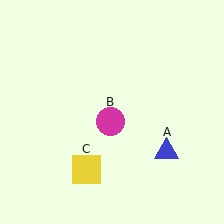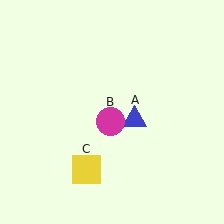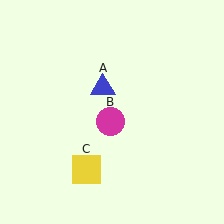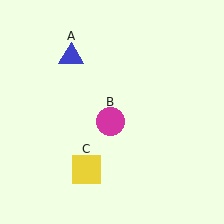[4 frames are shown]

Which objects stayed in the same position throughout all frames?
Magenta circle (object B) and yellow square (object C) remained stationary.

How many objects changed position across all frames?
1 object changed position: blue triangle (object A).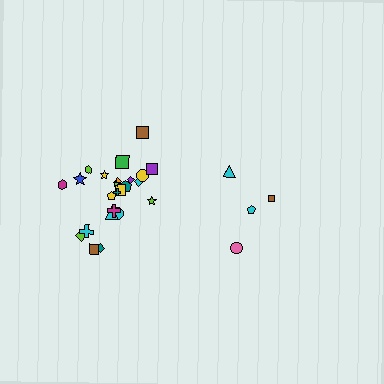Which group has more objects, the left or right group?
The left group.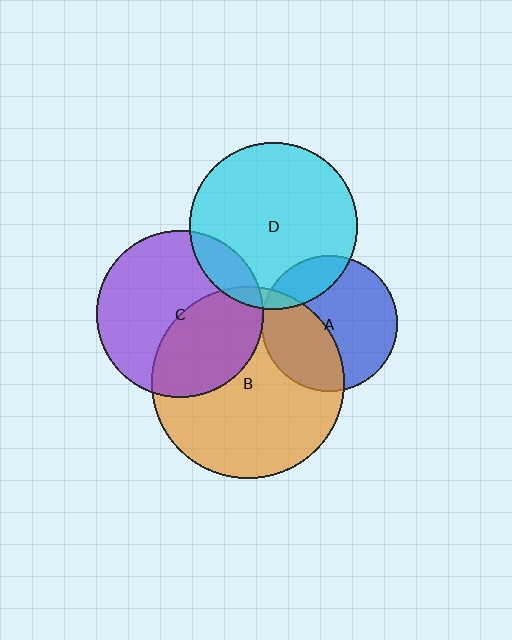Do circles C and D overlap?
Yes.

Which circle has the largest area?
Circle B (orange).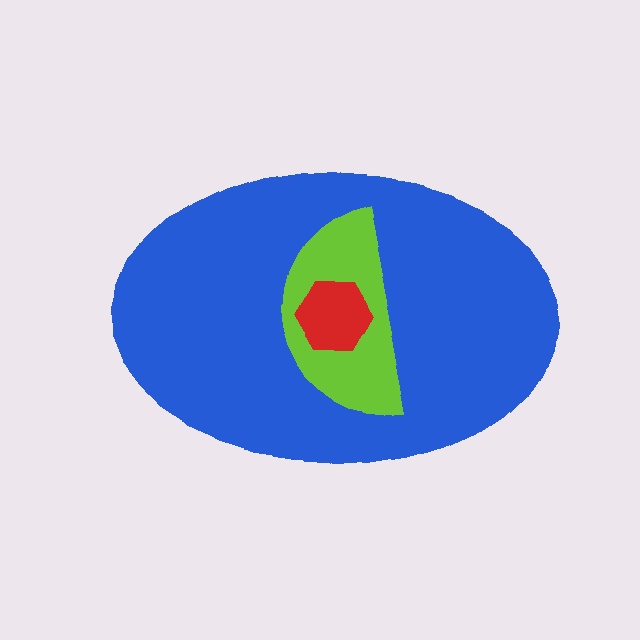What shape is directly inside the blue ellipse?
The lime semicircle.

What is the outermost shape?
The blue ellipse.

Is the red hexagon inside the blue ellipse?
Yes.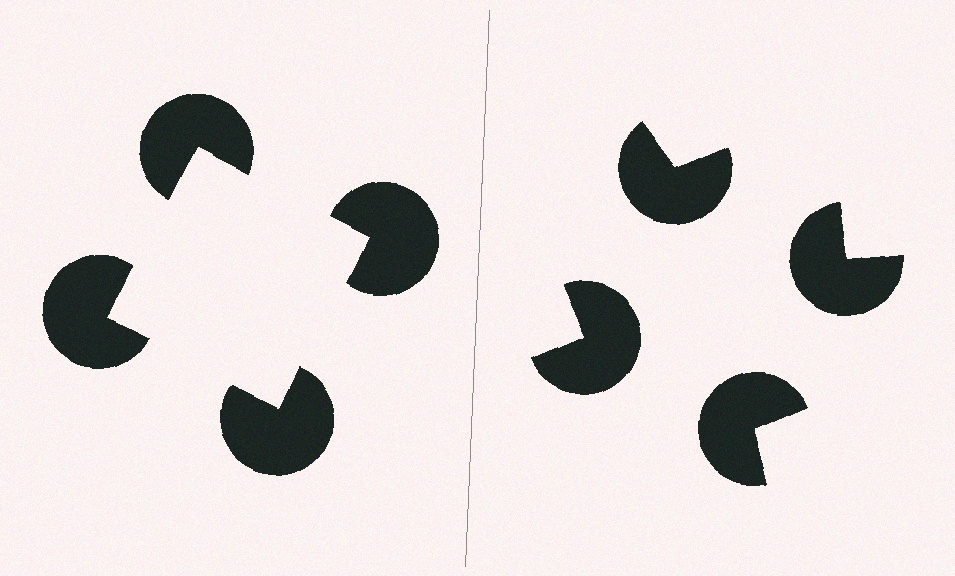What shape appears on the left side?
An illusory square.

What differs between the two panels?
The pac-man discs are positioned identically on both sides; only the wedge orientations differ. On the left they align to a square; on the right they are misaligned.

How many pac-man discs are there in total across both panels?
8 — 4 on each side.